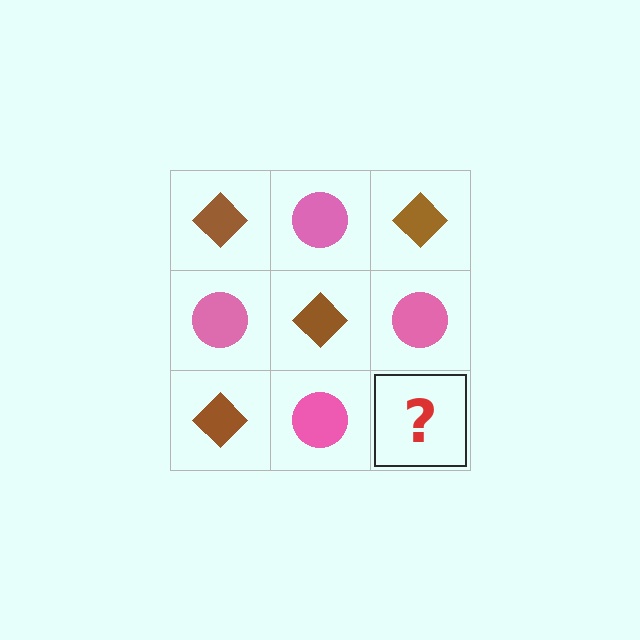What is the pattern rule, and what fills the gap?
The rule is that it alternates brown diamond and pink circle in a checkerboard pattern. The gap should be filled with a brown diamond.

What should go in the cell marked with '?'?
The missing cell should contain a brown diamond.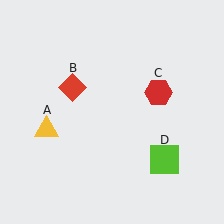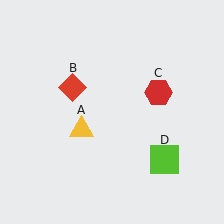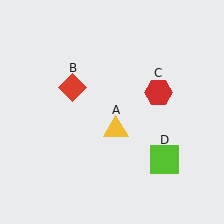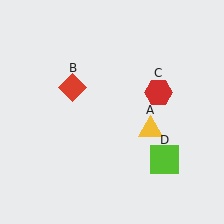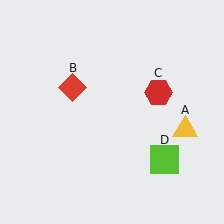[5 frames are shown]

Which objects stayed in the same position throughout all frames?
Red diamond (object B) and red hexagon (object C) and lime square (object D) remained stationary.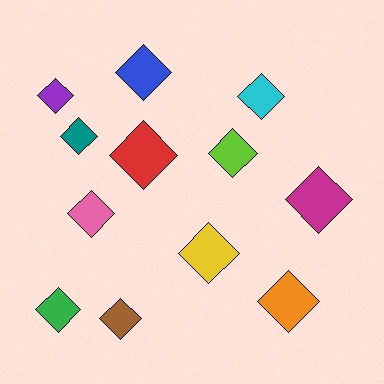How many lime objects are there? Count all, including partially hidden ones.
There is 1 lime object.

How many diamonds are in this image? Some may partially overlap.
There are 12 diamonds.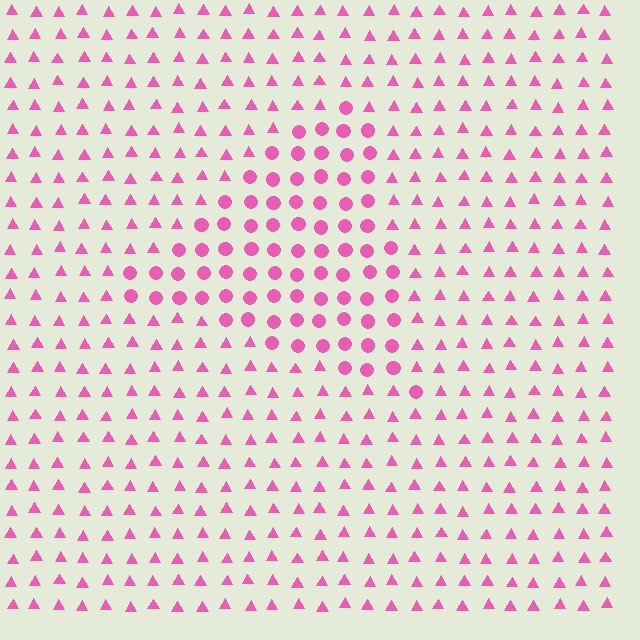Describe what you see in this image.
The image is filled with small pink elements arranged in a uniform grid. A triangle-shaped region contains circles, while the surrounding area contains triangles. The boundary is defined purely by the change in element shape.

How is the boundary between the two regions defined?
The boundary is defined by a change in element shape: circles inside vs. triangles outside. All elements share the same color and spacing.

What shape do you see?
I see a triangle.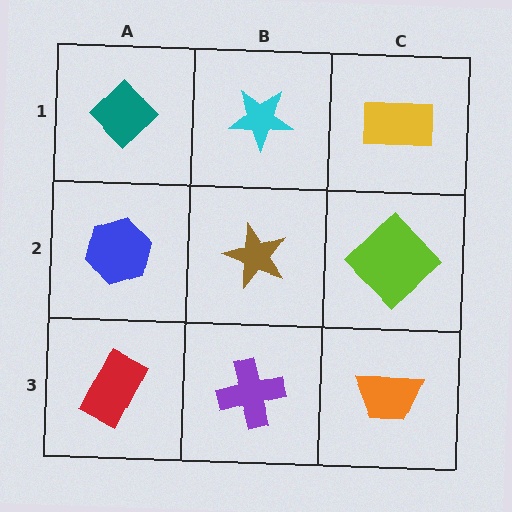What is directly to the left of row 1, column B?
A teal diamond.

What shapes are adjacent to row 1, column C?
A lime diamond (row 2, column C), a cyan star (row 1, column B).